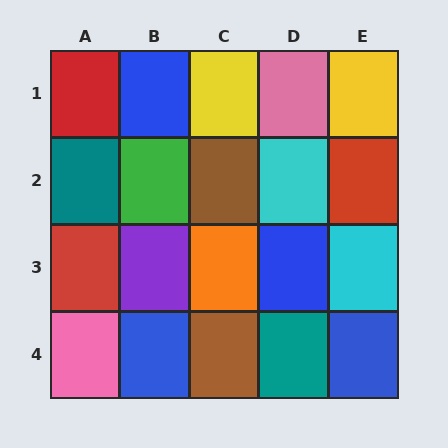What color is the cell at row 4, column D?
Teal.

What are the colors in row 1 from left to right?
Red, blue, yellow, pink, yellow.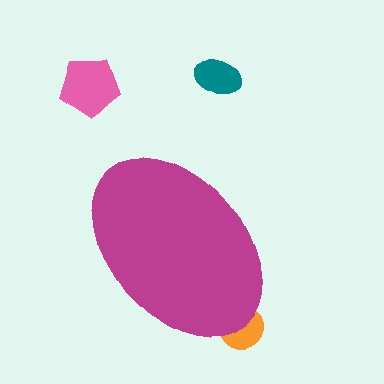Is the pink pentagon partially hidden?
No, the pink pentagon is fully visible.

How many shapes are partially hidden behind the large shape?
1 shape is partially hidden.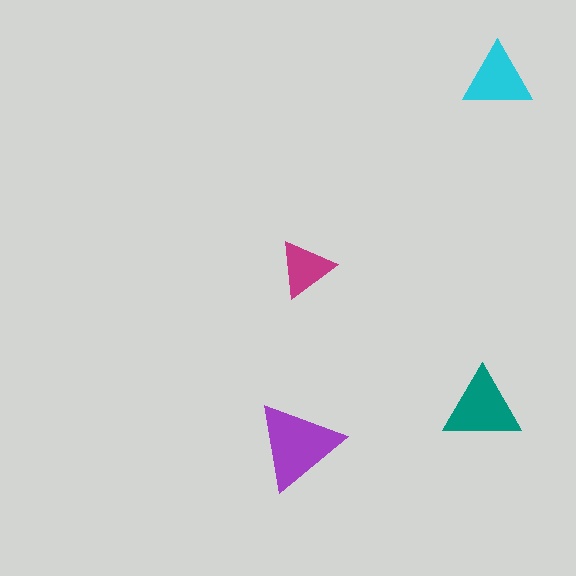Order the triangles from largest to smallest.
the purple one, the teal one, the cyan one, the magenta one.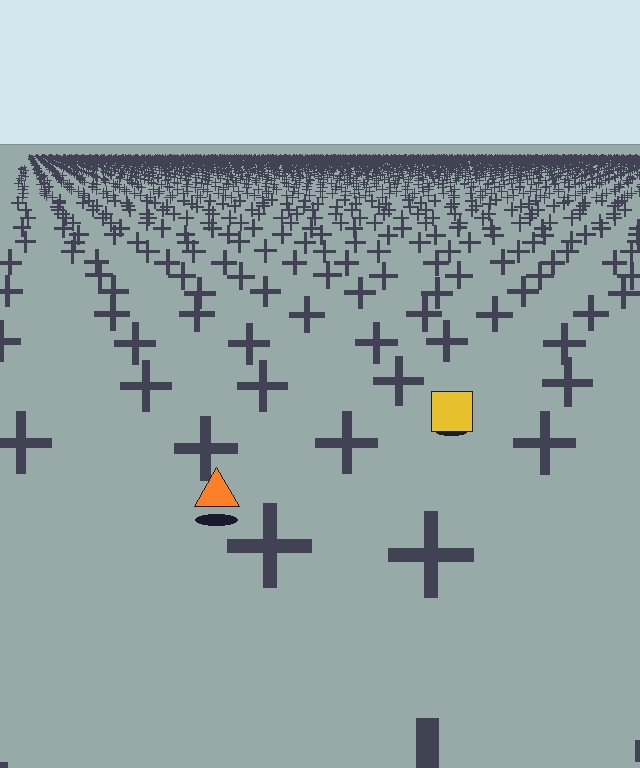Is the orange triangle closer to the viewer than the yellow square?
Yes. The orange triangle is closer — you can tell from the texture gradient: the ground texture is coarser near it.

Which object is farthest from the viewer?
The yellow square is farthest from the viewer. It appears smaller and the ground texture around it is denser.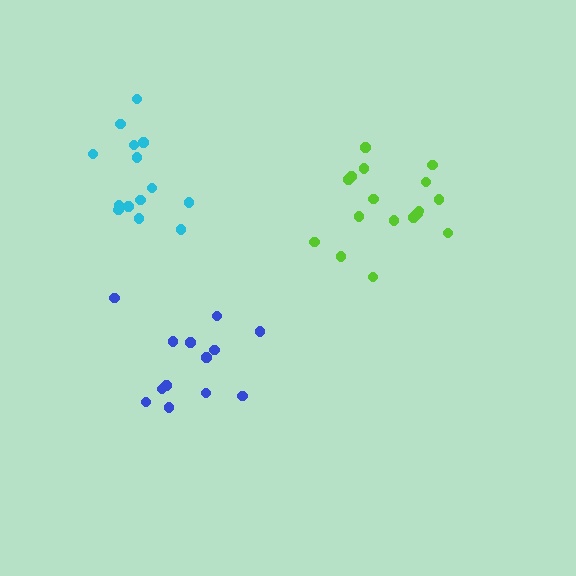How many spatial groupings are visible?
There are 3 spatial groupings.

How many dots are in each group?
Group 1: 17 dots, Group 2: 14 dots, Group 3: 13 dots (44 total).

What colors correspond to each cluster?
The clusters are colored: lime, cyan, blue.